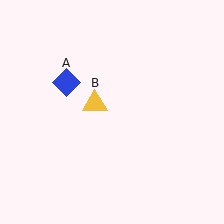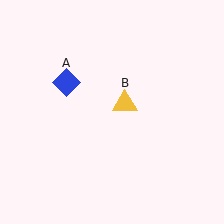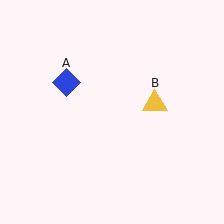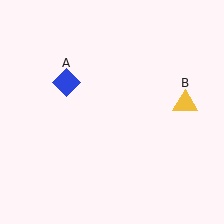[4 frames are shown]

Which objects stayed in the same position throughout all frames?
Blue diamond (object A) remained stationary.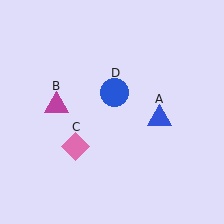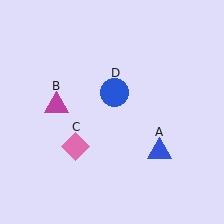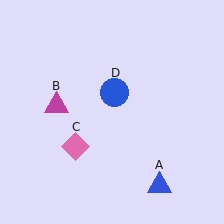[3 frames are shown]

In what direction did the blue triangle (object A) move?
The blue triangle (object A) moved down.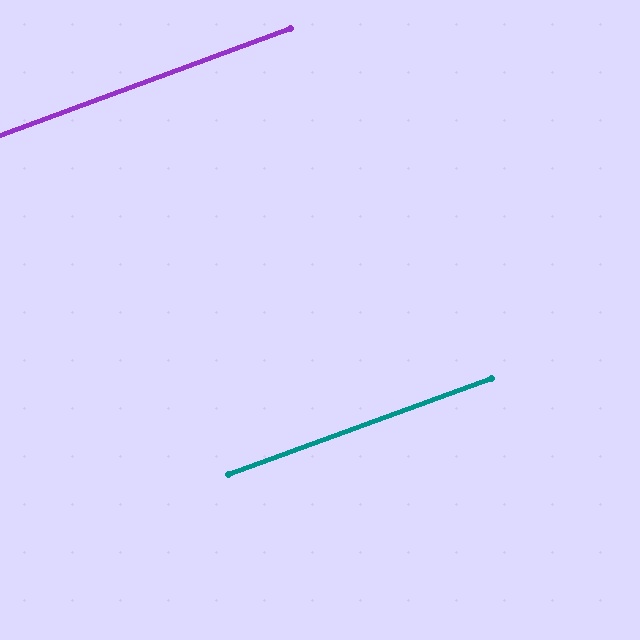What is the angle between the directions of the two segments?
Approximately 0 degrees.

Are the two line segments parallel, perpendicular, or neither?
Parallel — their directions differ by only 0.2°.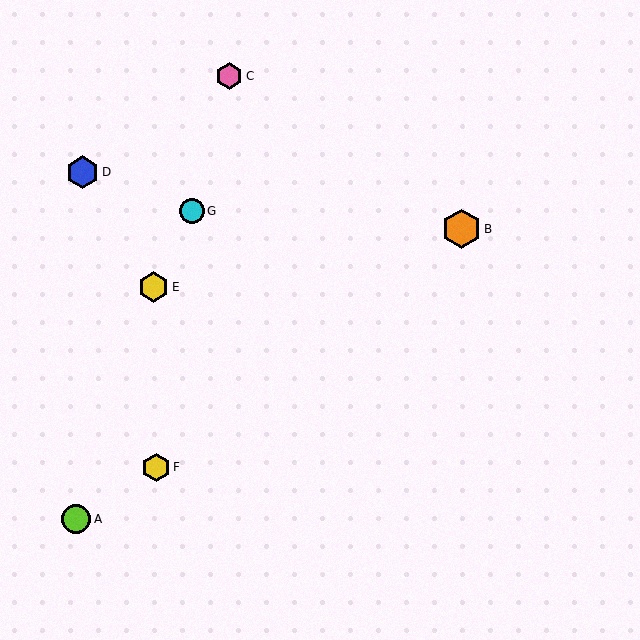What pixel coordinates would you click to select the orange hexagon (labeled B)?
Click at (462, 229) to select the orange hexagon B.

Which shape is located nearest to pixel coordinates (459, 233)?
The orange hexagon (labeled B) at (462, 229) is nearest to that location.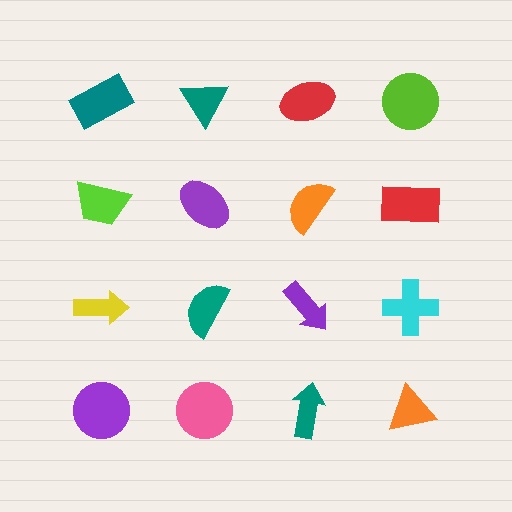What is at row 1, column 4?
A lime circle.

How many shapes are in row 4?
4 shapes.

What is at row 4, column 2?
A pink circle.